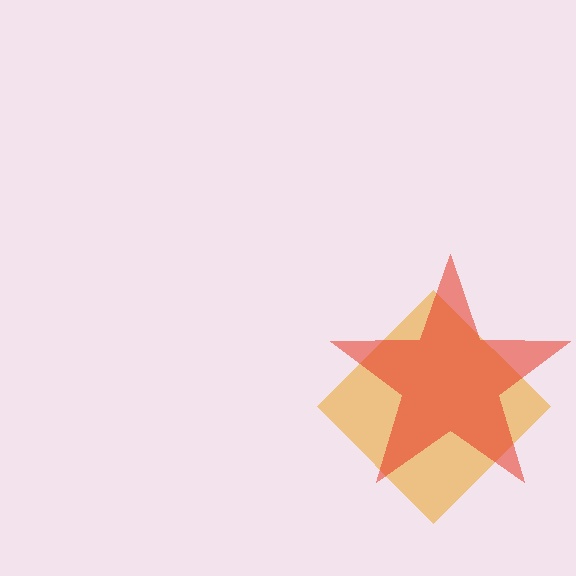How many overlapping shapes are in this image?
There are 2 overlapping shapes in the image.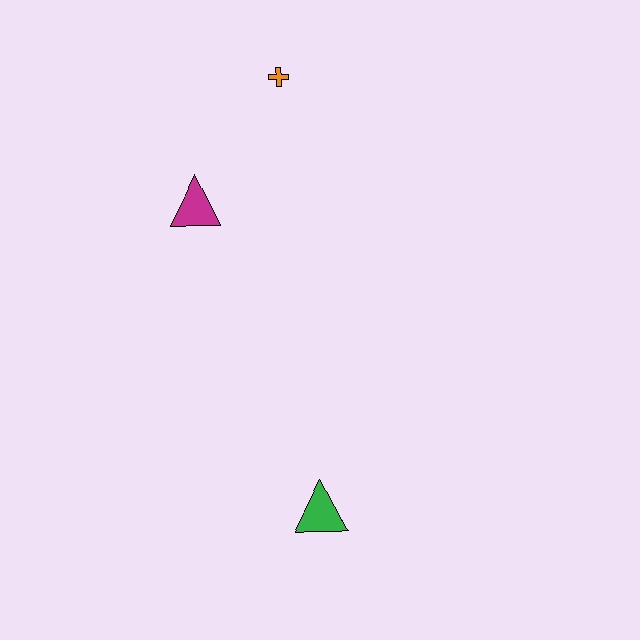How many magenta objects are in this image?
There is 1 magenta object.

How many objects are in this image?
There are 3 objects.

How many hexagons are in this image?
There are no hexagons.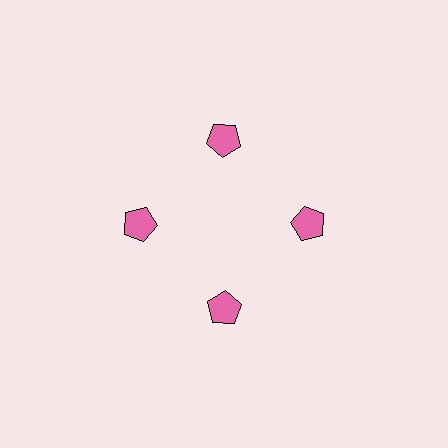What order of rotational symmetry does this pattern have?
This pattern has 4-fold rotational symmetry.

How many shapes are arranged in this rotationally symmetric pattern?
There are 4 shapes, arranged in 4 groups of 1.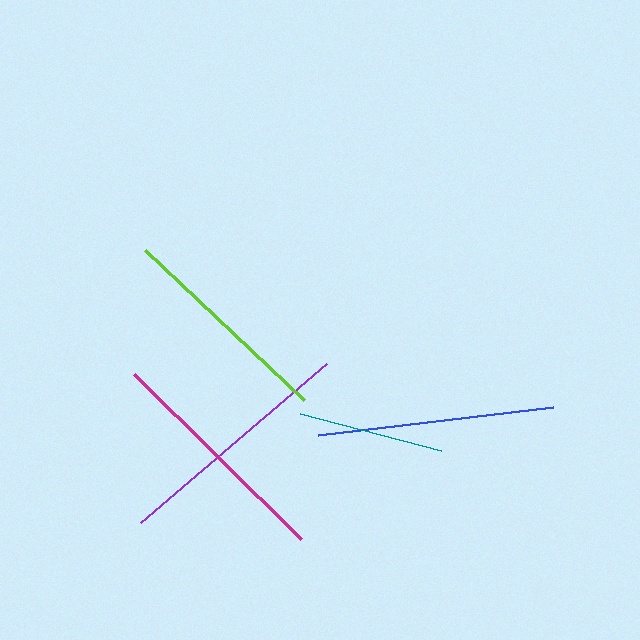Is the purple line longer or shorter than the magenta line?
The purple line is longer than the magenta line.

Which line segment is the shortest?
The teal line is the shortest at approximately 146 pixels.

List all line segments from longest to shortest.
From longest to shortest: purple, blue, magenta, lime, teal.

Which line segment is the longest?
The purple line is the longest at approximately 244 pixels.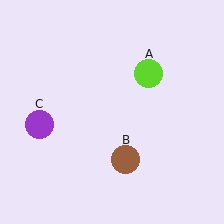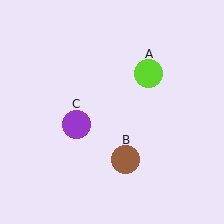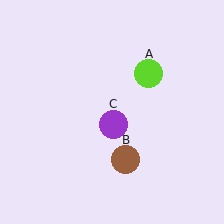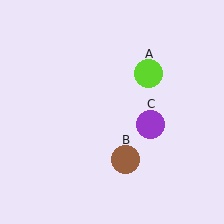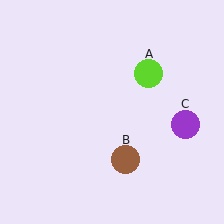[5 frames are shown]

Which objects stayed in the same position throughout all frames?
Lime circle (object A) and brown circle (object B) remained stationary.